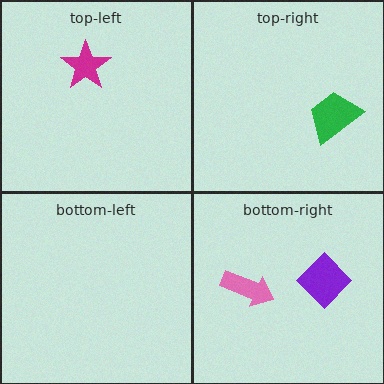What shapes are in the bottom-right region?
The pink arrow, the purple diamond.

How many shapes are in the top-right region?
1.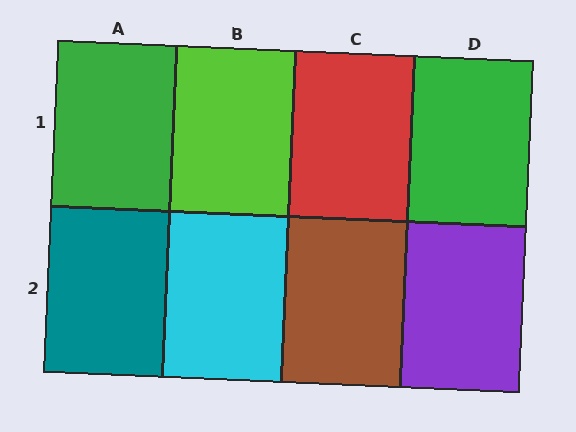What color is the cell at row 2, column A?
Teal.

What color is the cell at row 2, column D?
Purple.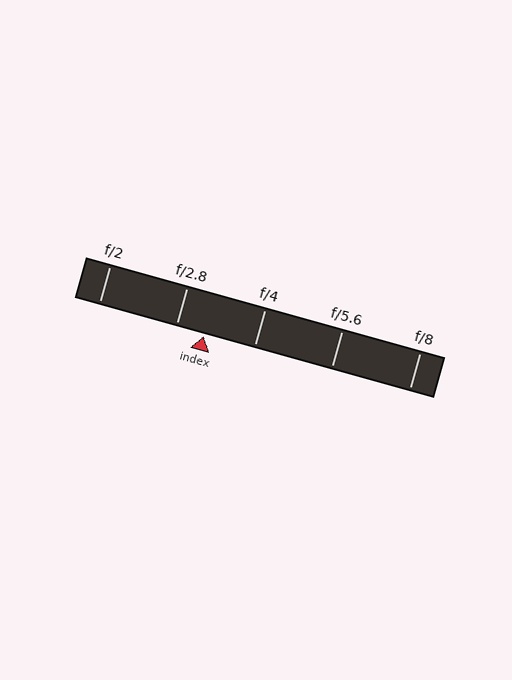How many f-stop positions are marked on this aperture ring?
There are 5 f-stop positions marked.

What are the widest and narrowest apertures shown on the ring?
The widest aperture shown is f/2 and the narrowest is f/8.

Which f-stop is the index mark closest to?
The index mark is closest to f/2.8.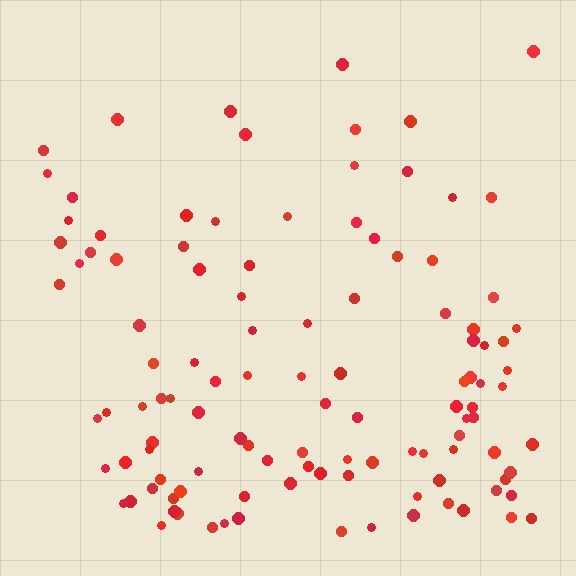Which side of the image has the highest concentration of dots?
The bottom.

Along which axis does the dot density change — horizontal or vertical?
Vertical.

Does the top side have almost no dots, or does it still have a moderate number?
Still a moderate number, just noticeably fewer than the bottom.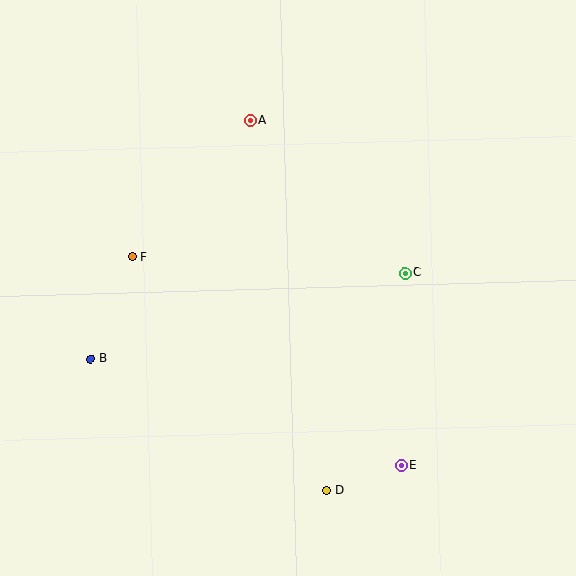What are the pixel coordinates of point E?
Point E is at (401, 465).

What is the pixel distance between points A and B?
The distance between A and B is 287 pixels.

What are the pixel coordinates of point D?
Point D is at (326, 490).